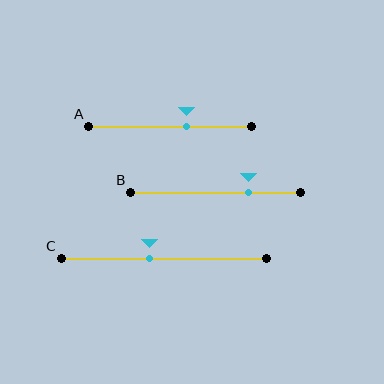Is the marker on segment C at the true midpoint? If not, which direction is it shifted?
No, the marker on segment C is shifted to the left by about 7% of the segment length.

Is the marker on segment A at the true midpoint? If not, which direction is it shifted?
No, the marker on segment A is shifted to the right by about 10% of the segment length.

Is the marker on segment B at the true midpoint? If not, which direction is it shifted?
No, the marker on segment B is shifted to the right by about 20% of the segment length.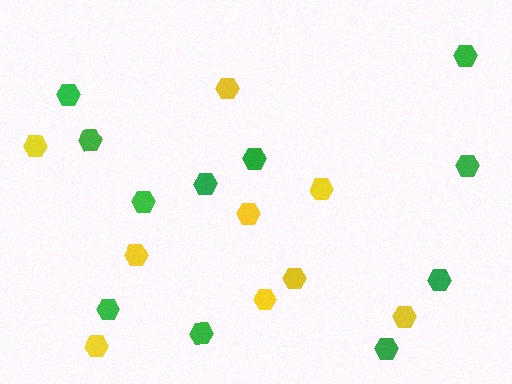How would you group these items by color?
There are 2 groups: one group of yellow hexagons (9) and one group of green hexagons (11).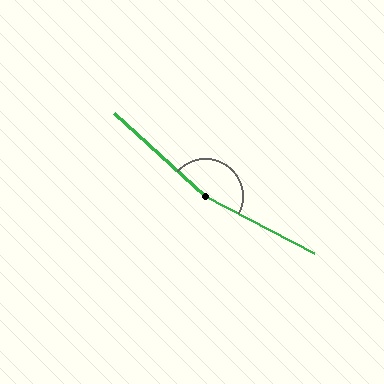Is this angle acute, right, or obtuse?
It is obtuse.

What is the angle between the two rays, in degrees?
Approximately 165 degrees.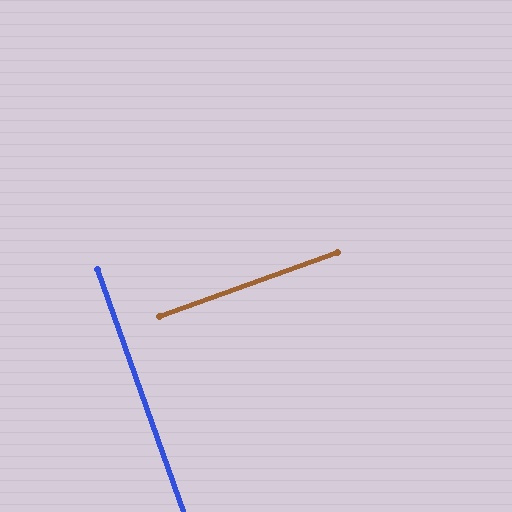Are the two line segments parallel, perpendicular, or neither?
Perpendicular — they meet at approximately 90°.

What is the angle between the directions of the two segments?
Approximately 90 degrees.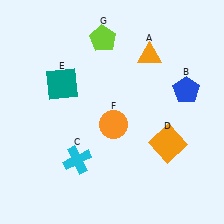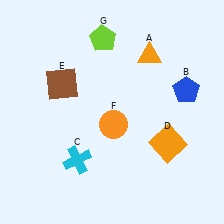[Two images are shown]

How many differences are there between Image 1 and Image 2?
There is 1 difference between the two images.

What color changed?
The square (E) changed from teal in Image 1 to brown in Image 2.